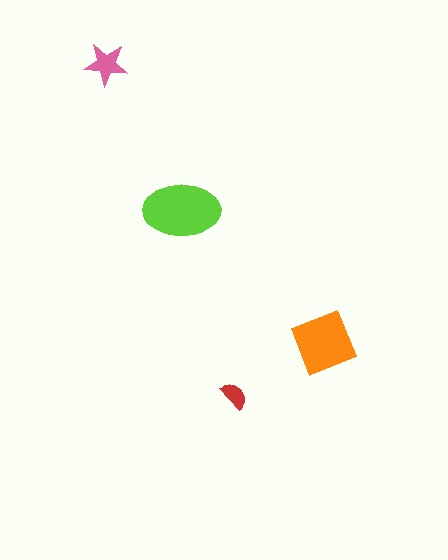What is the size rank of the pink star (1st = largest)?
3rd.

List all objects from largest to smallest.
The lime ellipse, the orange square, the pink star, the red semicircle.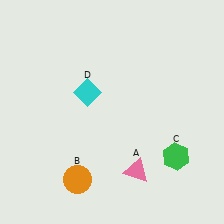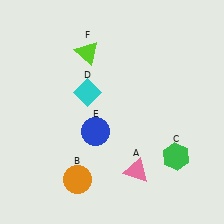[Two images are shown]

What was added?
A blue circle (E), a lime triangle (F) were added in Image 2.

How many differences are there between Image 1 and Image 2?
There are 2 differences between the two images.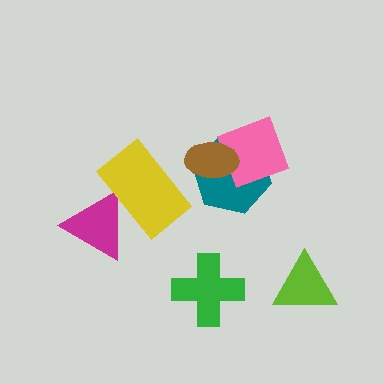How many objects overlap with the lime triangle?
0 objects overlap with the lime triangle.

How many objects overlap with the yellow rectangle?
1 object overlaps with the yellow rectangle.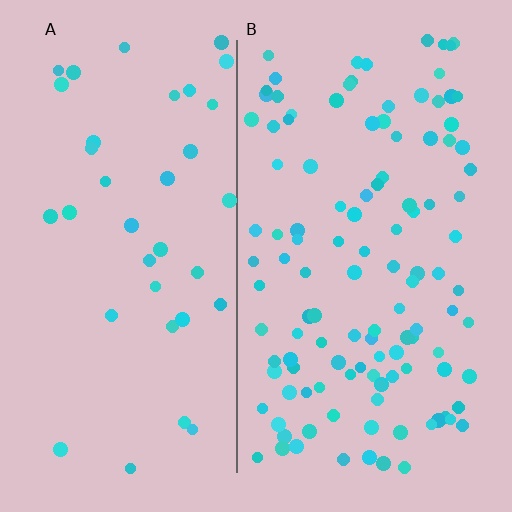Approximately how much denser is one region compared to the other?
Approximately 3.2× — region B over region A.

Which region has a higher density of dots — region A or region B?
B (the right).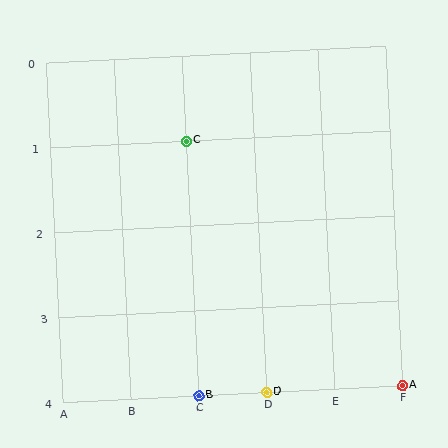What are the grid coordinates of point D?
Point D is at grid coordinates (D, 4).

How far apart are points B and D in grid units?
Points B and D are 1 column apart.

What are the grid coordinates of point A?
Point A is at grid coordinates (F, 4).